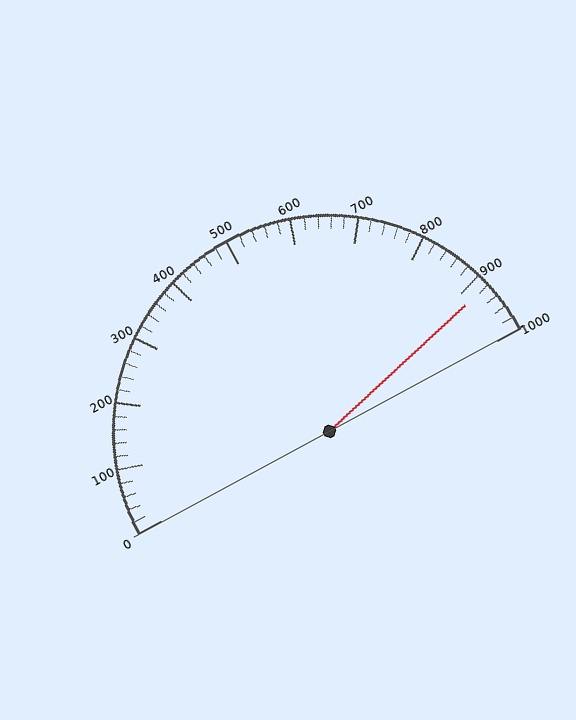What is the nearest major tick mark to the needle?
The nearest major tick mark is 900.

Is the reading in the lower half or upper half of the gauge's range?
The reading is in the upper half of the range (0 to 1000).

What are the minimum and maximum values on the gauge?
The gauge ranges from 0 to 1000.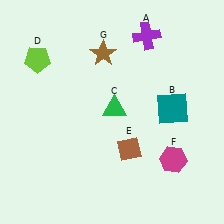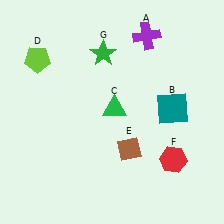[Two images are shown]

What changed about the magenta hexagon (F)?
In Image 1, F is magenta. In Image 2, it changed to red.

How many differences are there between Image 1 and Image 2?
There are 2 differences between the two images.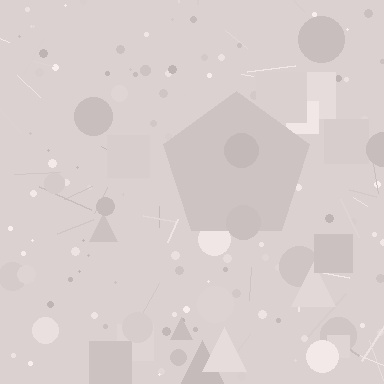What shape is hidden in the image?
A pentagon is hidden in the image.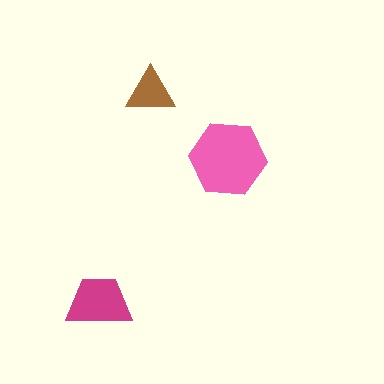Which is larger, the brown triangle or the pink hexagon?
The pink hexagon.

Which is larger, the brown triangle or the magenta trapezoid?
The magenta trapezoid.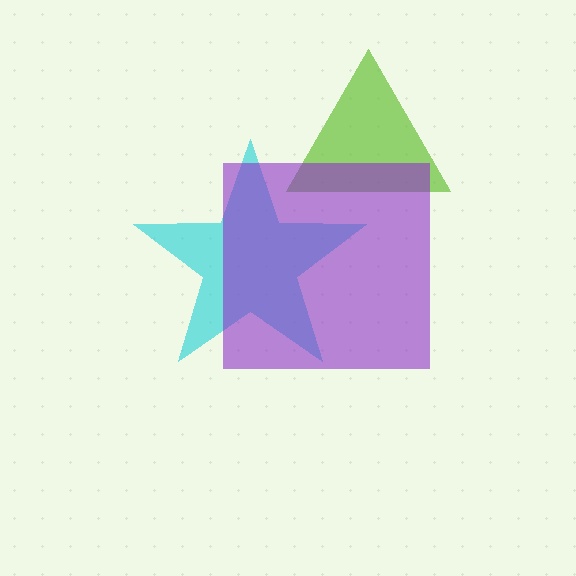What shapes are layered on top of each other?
The layered shapes are: a cyan star, a lime triangle, a purple square.